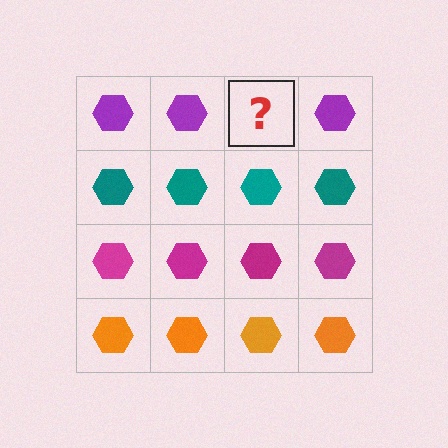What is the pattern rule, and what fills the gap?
The rule is that each row has a consistent color. The gap should be filled with a purple hexagon.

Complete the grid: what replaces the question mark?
The question mark should be replaced with a purple hexagon.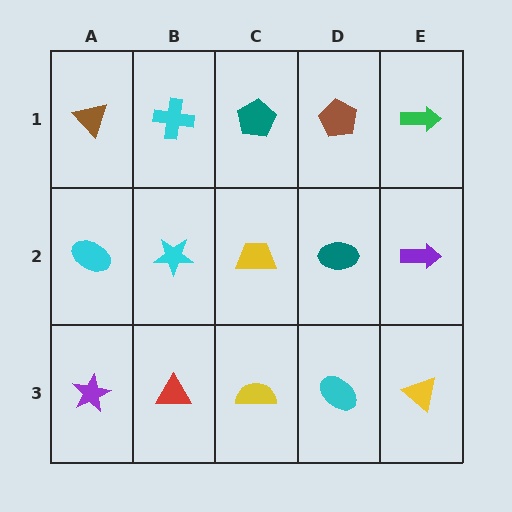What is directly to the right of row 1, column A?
A cyan cross.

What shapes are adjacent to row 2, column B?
A cyan cross (row 1, column B), a red triangle (row 3, column B), a cyan ellipse (row 2, column A), a yellow trapezoid (row 2, column C).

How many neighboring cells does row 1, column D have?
3.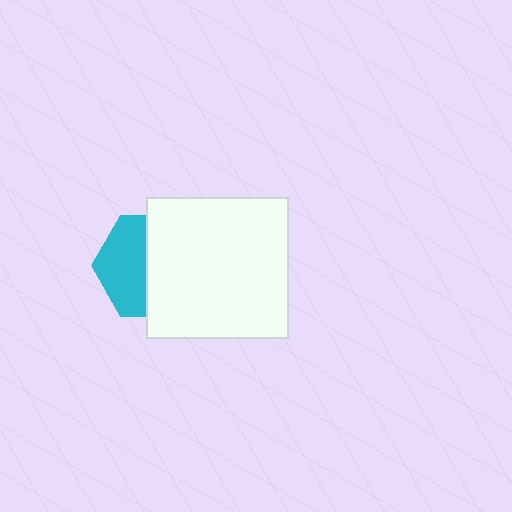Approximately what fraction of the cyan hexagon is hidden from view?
Roughly 55% of the cyan hexagon is hidden behind the white square.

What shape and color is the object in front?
The object in front is a white square.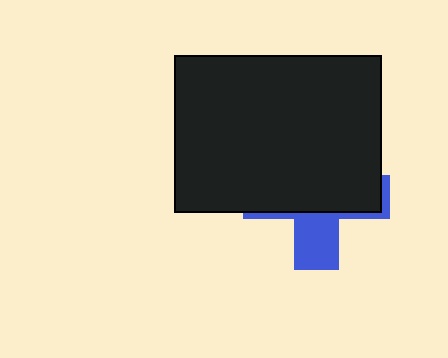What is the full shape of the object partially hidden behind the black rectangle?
The partially hidden object is a blue cross.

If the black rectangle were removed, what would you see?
You would see the complete blue cross.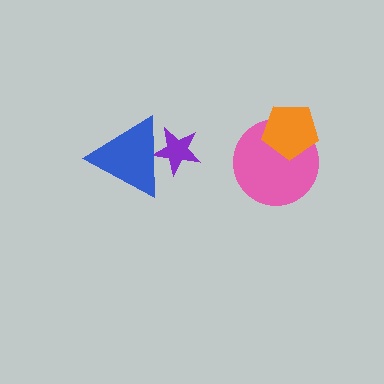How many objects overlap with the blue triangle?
1 object overlaps with the blue triangle.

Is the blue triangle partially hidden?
No, no other shape covers it.